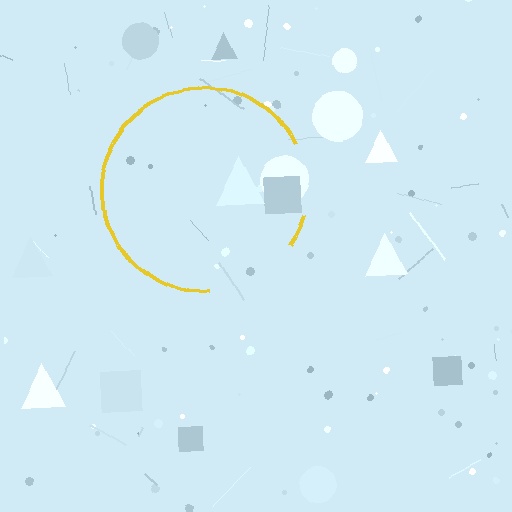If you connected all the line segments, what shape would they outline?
They would outline a circle.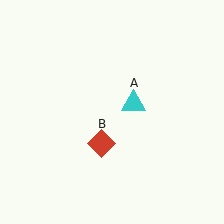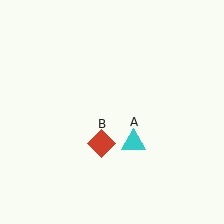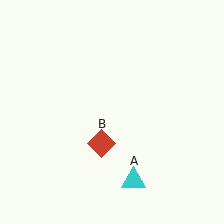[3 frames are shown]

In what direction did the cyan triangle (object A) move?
The cyan triangle (object A) moved down.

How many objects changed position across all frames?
1 object changed position: cyan triangle (object A).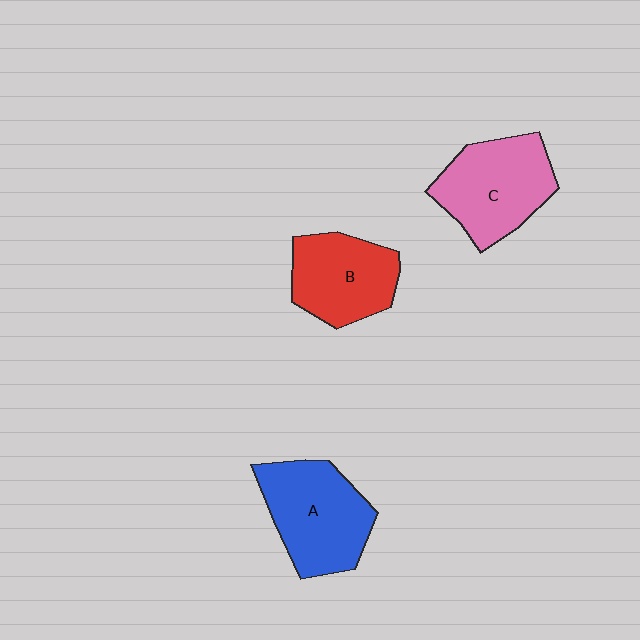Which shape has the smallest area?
Shape B (red).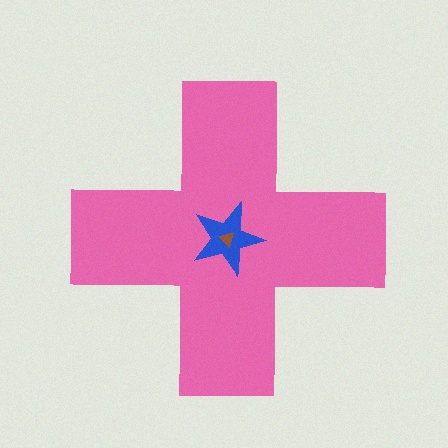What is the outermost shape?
The pink cross.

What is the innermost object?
The brown triangle.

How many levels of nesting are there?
3.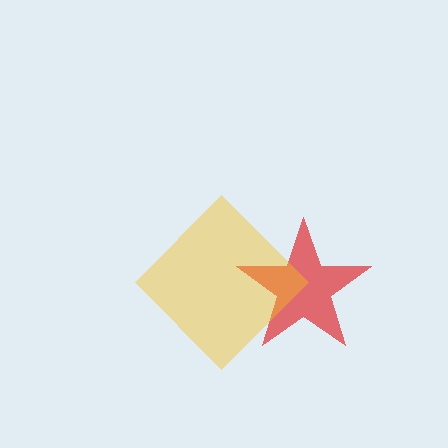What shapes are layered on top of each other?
The layered shapes are: a red star, a yellow diamond.